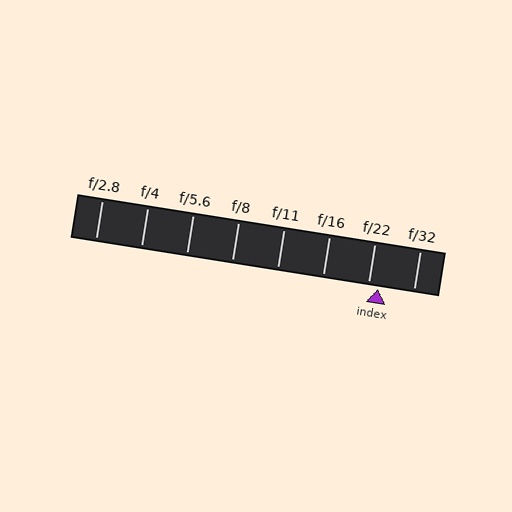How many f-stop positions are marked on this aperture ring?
There are 8 f-stop positions marked.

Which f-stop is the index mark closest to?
The index mark is closest to f/22.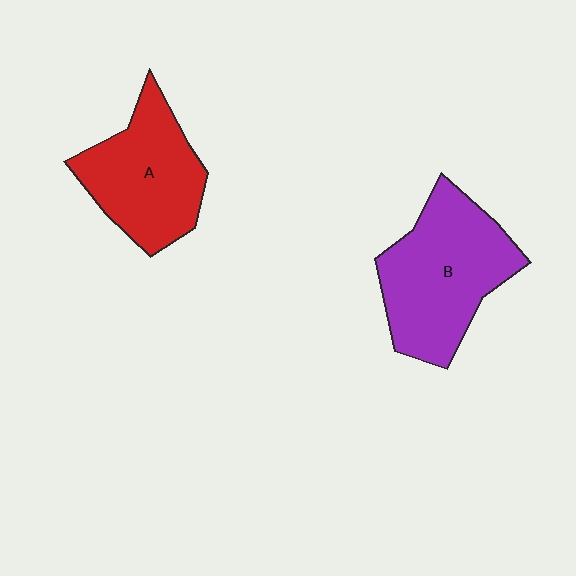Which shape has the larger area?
Shape B (purple).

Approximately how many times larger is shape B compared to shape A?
Approximately 1.2 times.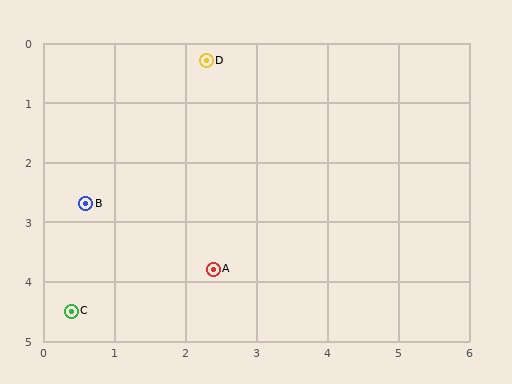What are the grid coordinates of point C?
Point C is at approximately (0.4, 4.5).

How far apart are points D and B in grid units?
Points D and B are about 2.9 grid units apart.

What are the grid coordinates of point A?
Point A is at approximately (2.4, 3.8).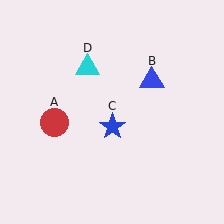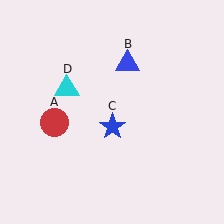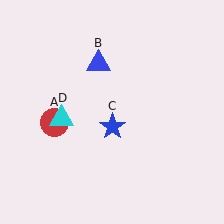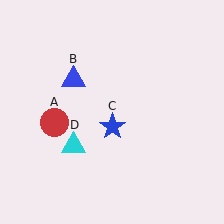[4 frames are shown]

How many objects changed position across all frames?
2 objects changed position: blue triangle (object B), cyan triangle (object D).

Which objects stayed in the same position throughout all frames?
Red circle (object A) and blue star (object C) remained stationary.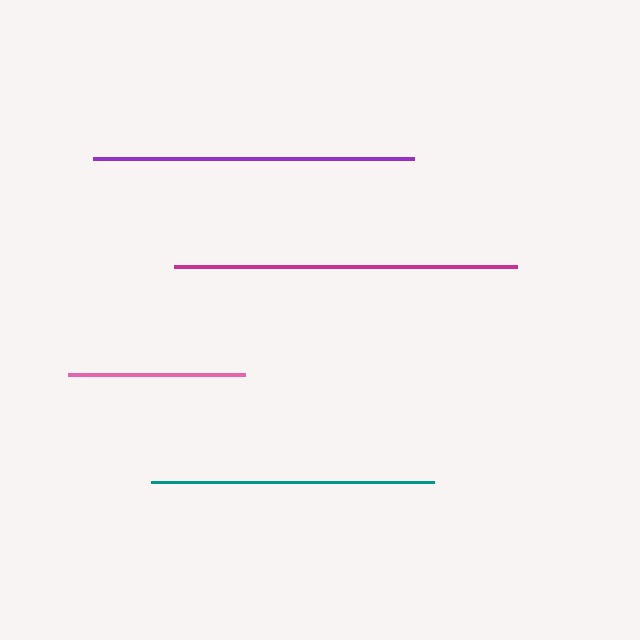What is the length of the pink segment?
The pink segment is approximately 177 pixels long.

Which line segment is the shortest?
The pink line is the shortest at approximately 177 pixels.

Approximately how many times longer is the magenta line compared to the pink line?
The magenta line is approximately 1.9 times the length of the pink line.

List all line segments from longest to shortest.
From longest to shortest: magenta, purple, teal, pink.